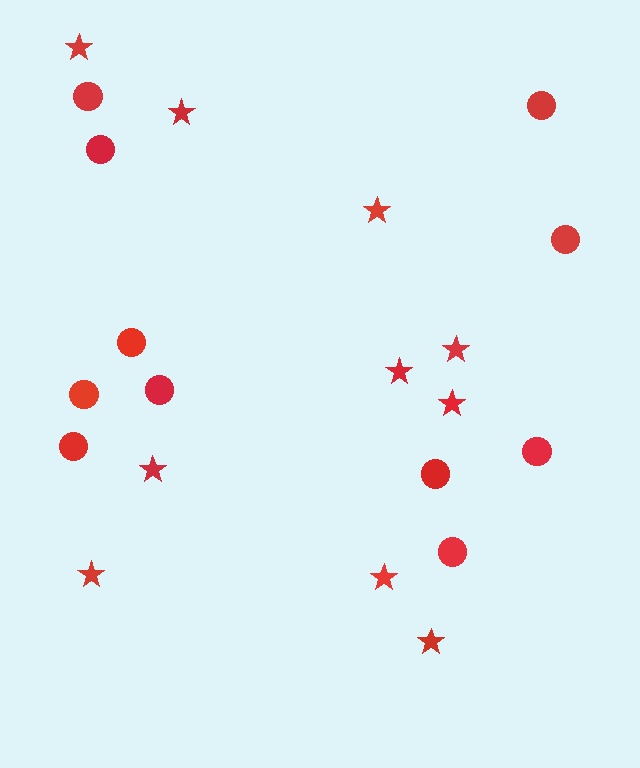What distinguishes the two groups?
There are 2 groups: one group of circles (11) and one group of stars (10).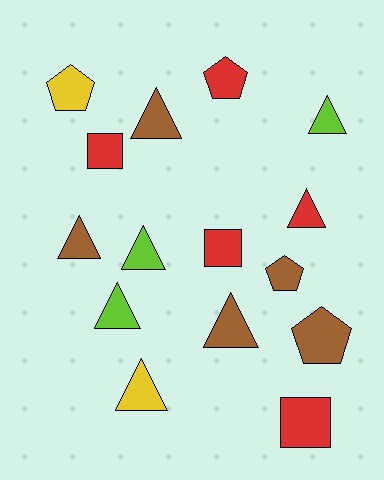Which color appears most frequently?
Red, with 5 objects.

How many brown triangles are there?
There are 3 brown triangles.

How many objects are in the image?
There are 15 objects.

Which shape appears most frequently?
Triangle, with 8 objects.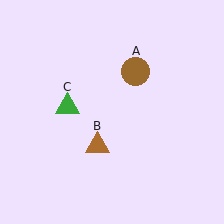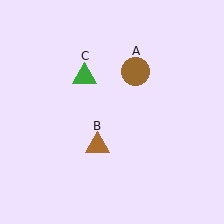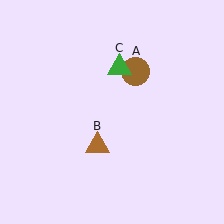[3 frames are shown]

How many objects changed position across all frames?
1 object changed position: green triangle (object C).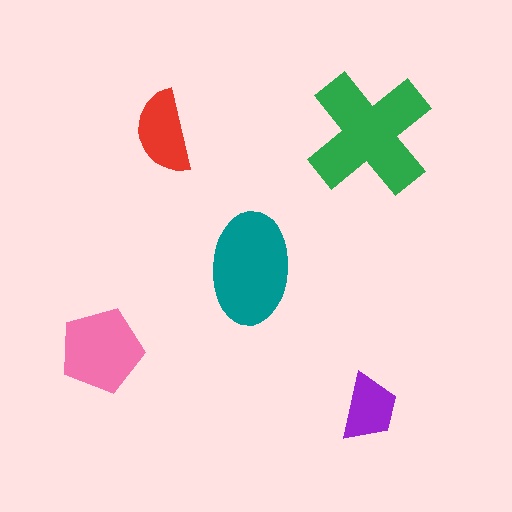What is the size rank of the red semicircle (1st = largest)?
4th.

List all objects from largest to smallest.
The green cross, the teal ellipse, the pink pentagon, the red semicircle, the purple trapezoid.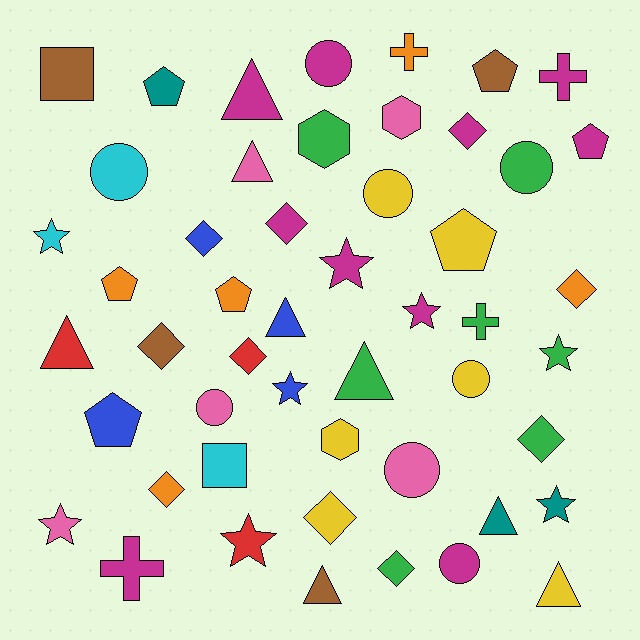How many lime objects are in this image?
There are no lime objects.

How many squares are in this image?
There are 2 squares.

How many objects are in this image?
There are 50 objects.